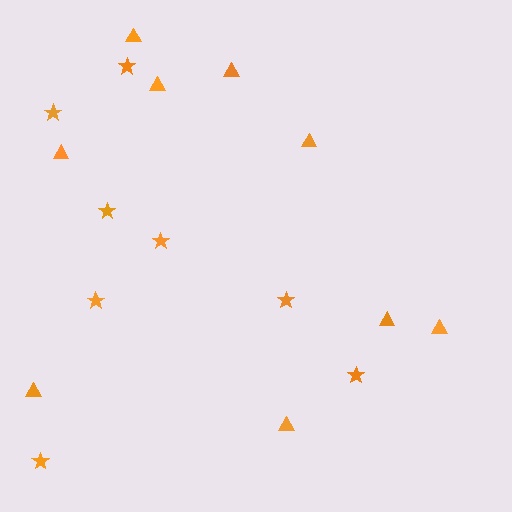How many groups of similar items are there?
There are 2 groups: one group of stars (8) and one group of triangles (9).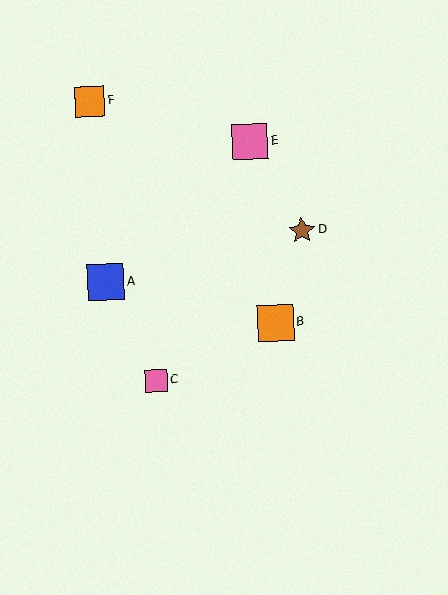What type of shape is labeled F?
Shape F is an orange square.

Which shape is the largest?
The blue square (labeled A) is the largest.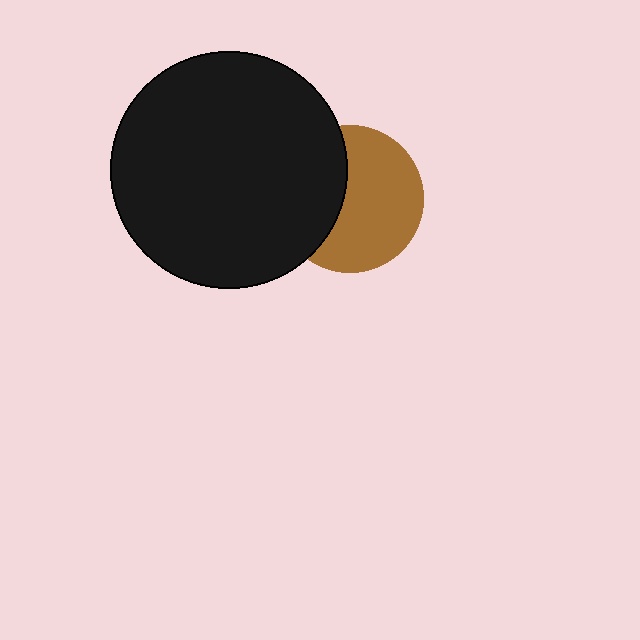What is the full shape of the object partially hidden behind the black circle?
The partially hidden object is a brown circle.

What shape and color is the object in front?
The object in front is a black circle.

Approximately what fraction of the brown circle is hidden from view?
Roughly 39% of the brown circle is hidden behind the black circle.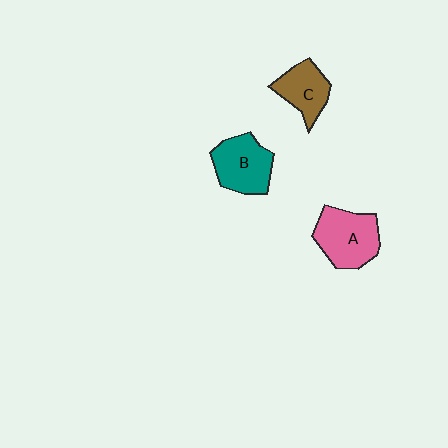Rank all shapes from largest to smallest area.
From largest to smallest: A (pink), B (teal), C (brown).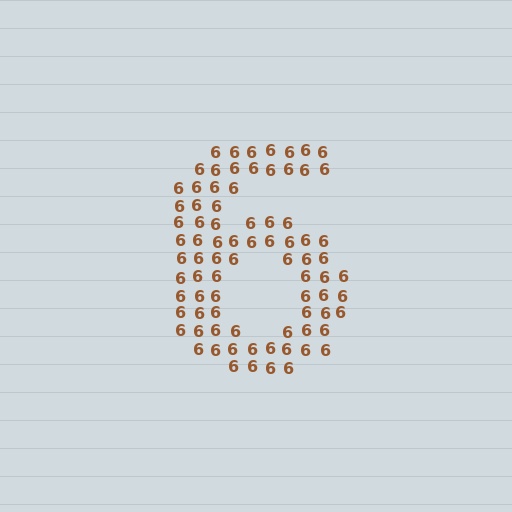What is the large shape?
The large shape is the digit 6.